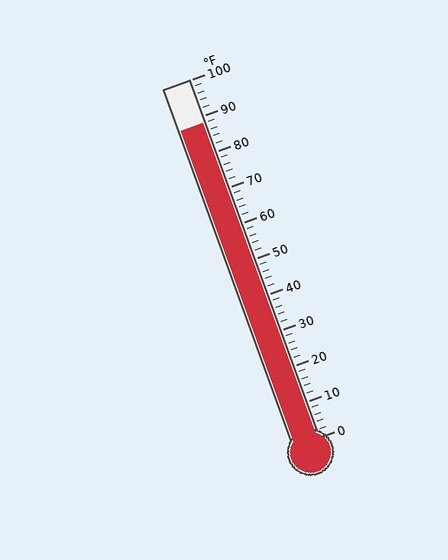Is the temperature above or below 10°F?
The temperature is above 10°F.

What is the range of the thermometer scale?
The thermometer scale ranges from 0°F to 100°F.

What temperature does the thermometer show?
The thermometer shows approximately 88°F.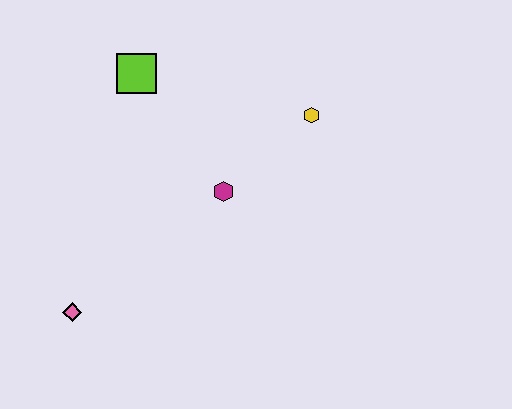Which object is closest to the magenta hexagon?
The yellow hexagon is closest to the magenta hexagon.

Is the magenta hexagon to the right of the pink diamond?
Yes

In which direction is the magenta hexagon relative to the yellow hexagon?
The magenta hexagon is to the left of the yellow hexagon.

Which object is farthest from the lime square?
The pink diamond is farthest from the lime square.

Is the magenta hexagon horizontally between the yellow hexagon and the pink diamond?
Yes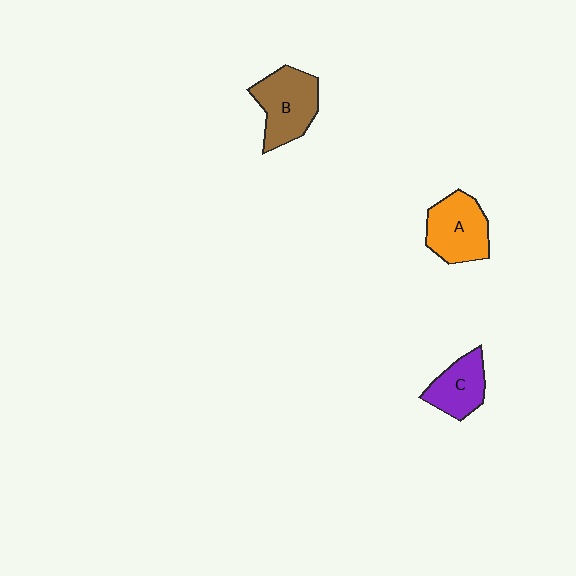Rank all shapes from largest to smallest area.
From largest to smallest: B (brown), A (orange), C (purple).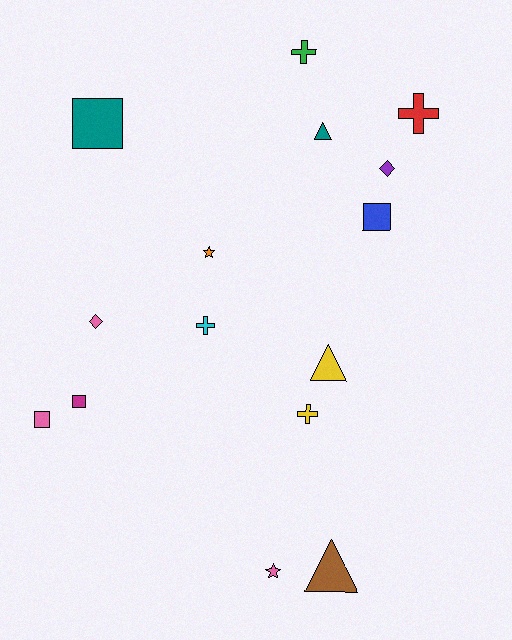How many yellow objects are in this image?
There are 2 yellow objects.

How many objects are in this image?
There are 15 objects.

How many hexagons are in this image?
There are no hexagons.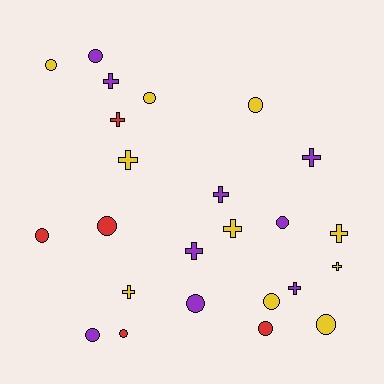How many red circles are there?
There are 4 red circles.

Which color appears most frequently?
Yellow, with 10 objects.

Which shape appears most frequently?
Circle, with 13 objects.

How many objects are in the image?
There are 24 objects.